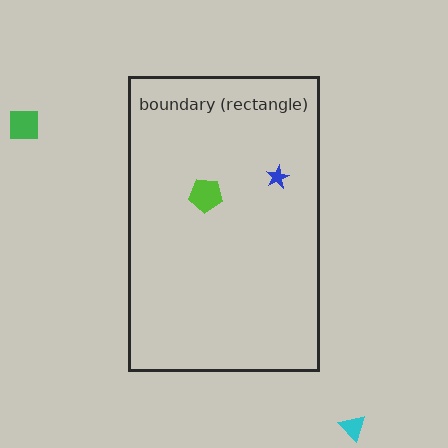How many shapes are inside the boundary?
2 inside, 2 outside.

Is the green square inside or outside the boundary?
Outside.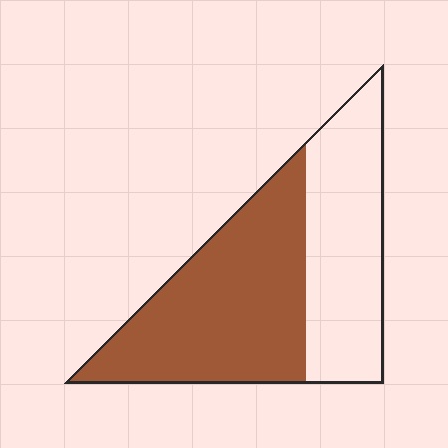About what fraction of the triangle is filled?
About three fifths (3/5).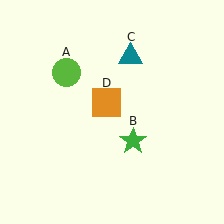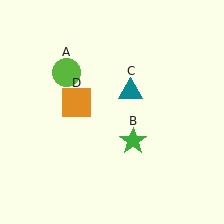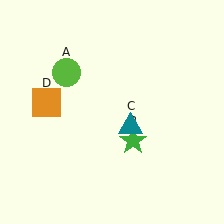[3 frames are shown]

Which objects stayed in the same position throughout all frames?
Lime circle (object A) and green star (object B) remained stationary.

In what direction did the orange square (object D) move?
The orange square (object D) moved left.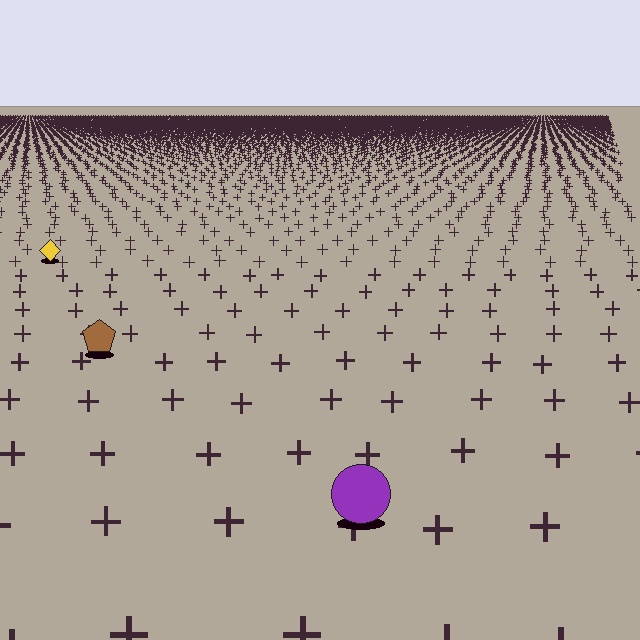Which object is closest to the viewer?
The purple circle is closest. The texture marks near it are larger and more spread out.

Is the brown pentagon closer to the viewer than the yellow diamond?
Yes. The brown pentagon is closer — you can tell from the texture gradient: the ground texture is coarser near it.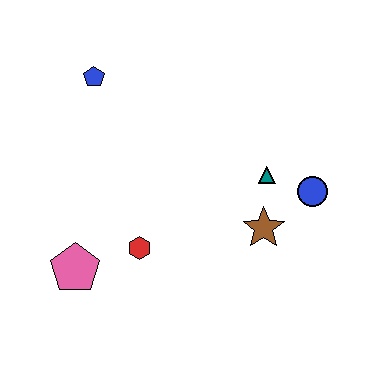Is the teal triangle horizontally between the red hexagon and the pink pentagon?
No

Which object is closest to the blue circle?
The teal triangle is closest to the blue circle.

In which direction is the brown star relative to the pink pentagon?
The brown star is to the right of the pink pentagon.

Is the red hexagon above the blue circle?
No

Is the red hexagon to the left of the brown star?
Yes